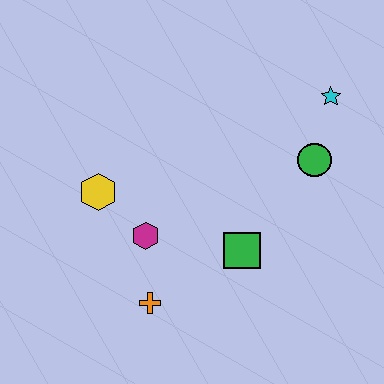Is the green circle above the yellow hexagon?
Yes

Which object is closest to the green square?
The magenta hexagon is closest to the green square.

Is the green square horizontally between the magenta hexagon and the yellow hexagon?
No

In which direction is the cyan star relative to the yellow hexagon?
The cyan star is to the right of the yellow hexagon.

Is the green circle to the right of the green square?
Yes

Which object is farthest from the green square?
The cyan star is farthest from the green square.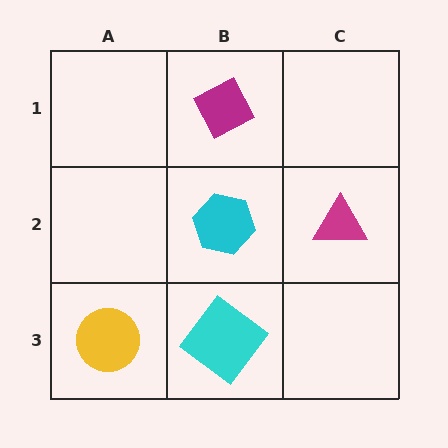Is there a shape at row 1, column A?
No, that cell is empty.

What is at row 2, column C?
A magenta triangle.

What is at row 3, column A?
A yellow circle.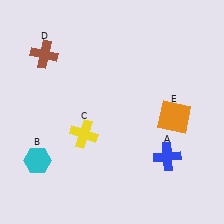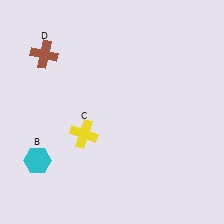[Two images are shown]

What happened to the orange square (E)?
The orange square (E) was removed in Image 2. It was in the bottom-right area of Image 1.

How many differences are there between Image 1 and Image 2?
There are 2 differences between the two images.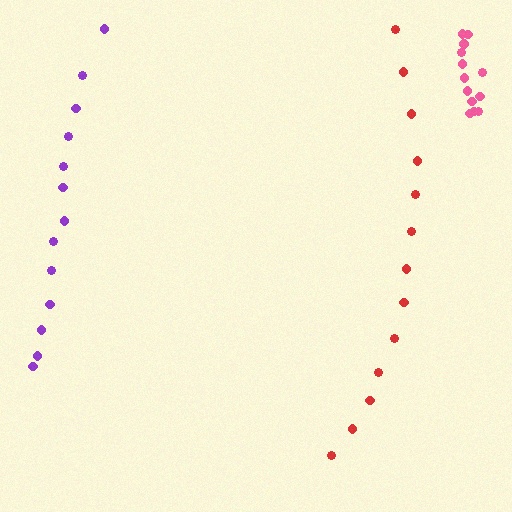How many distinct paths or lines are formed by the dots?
There are 3 distinct paths.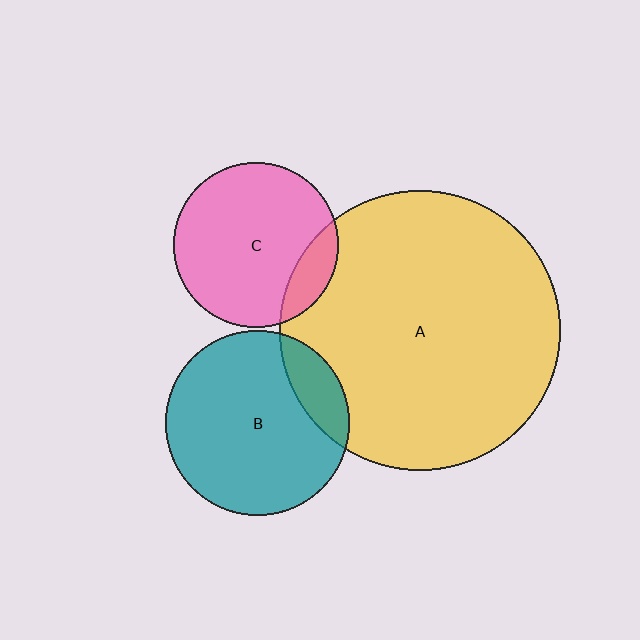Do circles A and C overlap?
Yes.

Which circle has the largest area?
Circle A (yellow).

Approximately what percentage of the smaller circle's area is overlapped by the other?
Approximately 15%.